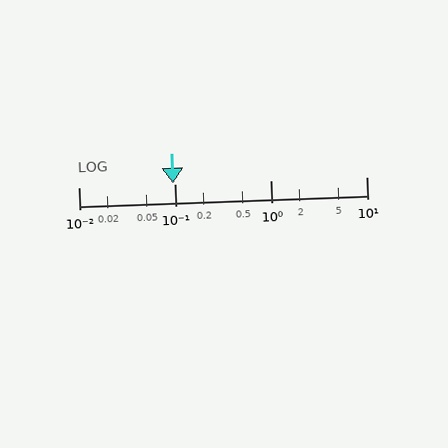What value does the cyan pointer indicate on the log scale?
The pointer indicates approximately 0.097.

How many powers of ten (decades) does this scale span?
The scale spans 3 decades, from 0.01 to 10.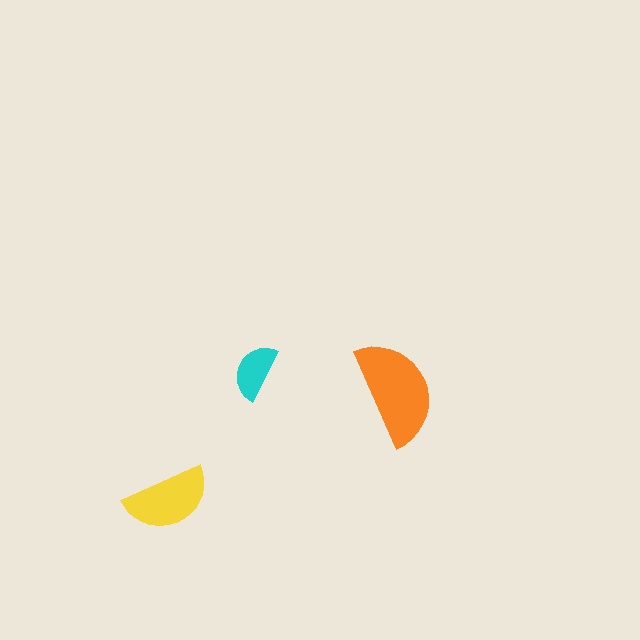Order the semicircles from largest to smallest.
the orange one, the yellow one, the cyan one.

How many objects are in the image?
There are 3 objects in the image.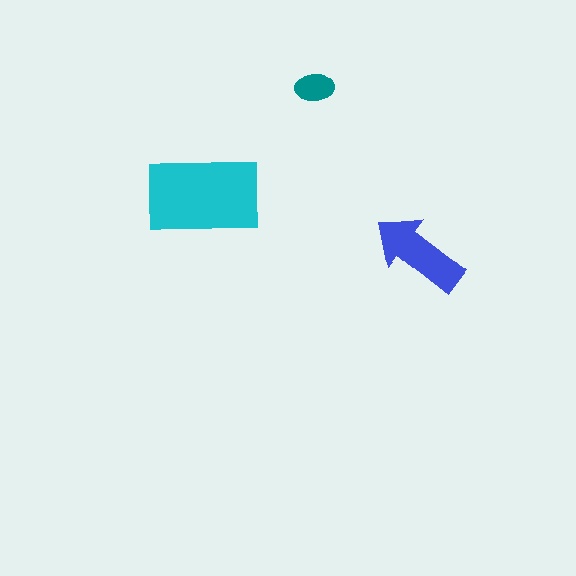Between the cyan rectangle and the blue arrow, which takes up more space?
The cyan rectangle.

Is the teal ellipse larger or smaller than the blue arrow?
Smaller.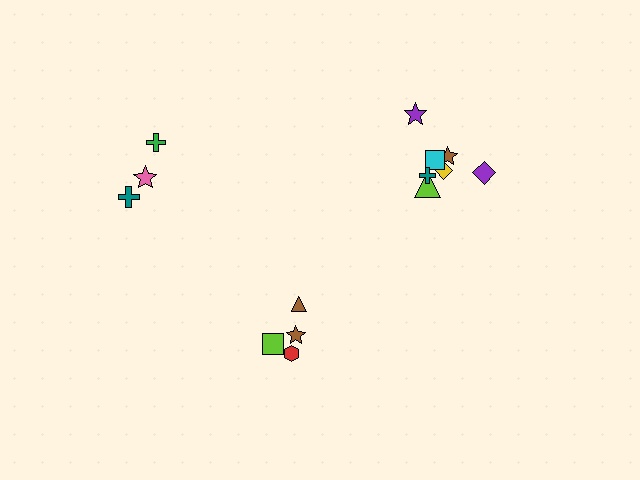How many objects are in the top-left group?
There are 3 objects.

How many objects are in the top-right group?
There are 7 objects.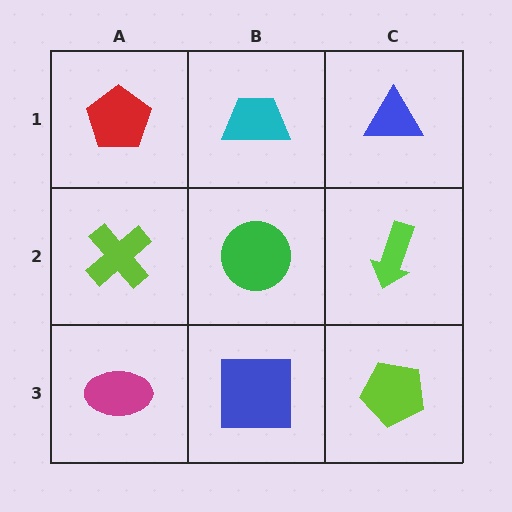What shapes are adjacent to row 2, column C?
A blue triangle (row 1, column C), a lime pentagon (row 3, column C), a green circle (row 2, column B).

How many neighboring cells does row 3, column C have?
2.